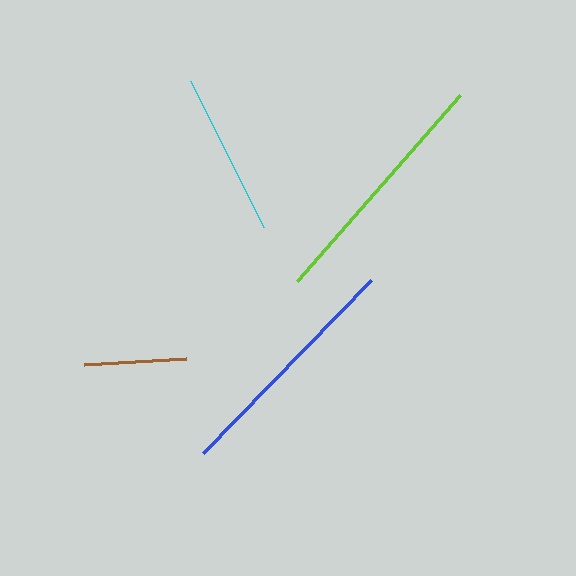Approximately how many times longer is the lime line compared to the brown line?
The lime line is approximately 2.4 times the length of the brown line.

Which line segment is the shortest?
The brown line is the shortest at approximately 102 pixels.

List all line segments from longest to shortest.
From longest to shortest: lime, blue, cyan, brown.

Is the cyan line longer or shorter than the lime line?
The lime line is longer than the cyan line.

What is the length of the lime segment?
The lime segment is approximately 247 pixels long.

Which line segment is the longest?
The lime line is the longest at approximately 247 pixels.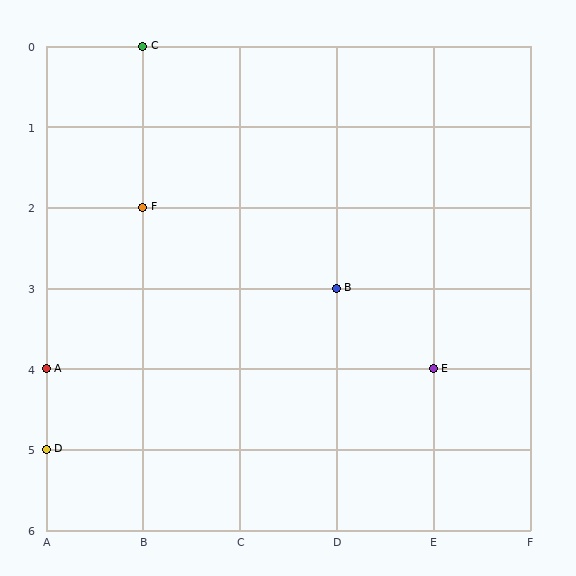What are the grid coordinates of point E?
Point E is at grid coordinates (E, 4).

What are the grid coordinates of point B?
Point B is at grid coordinates (D, 3).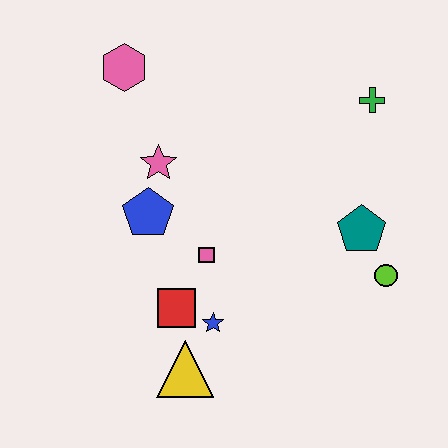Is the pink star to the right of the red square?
No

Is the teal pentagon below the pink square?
No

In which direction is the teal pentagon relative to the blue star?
The teal pentagon is to the right of the blue star.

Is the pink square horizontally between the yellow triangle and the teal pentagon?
Yes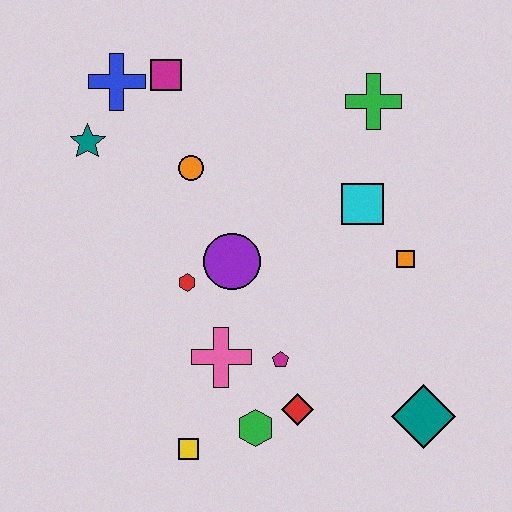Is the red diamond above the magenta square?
No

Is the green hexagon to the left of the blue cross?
No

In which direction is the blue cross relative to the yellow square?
The blue cross is above the yellow square.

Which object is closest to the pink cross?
The magenta pentagon is closest to the pink cross.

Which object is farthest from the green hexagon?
The blue cross is farthest from the green hexagon.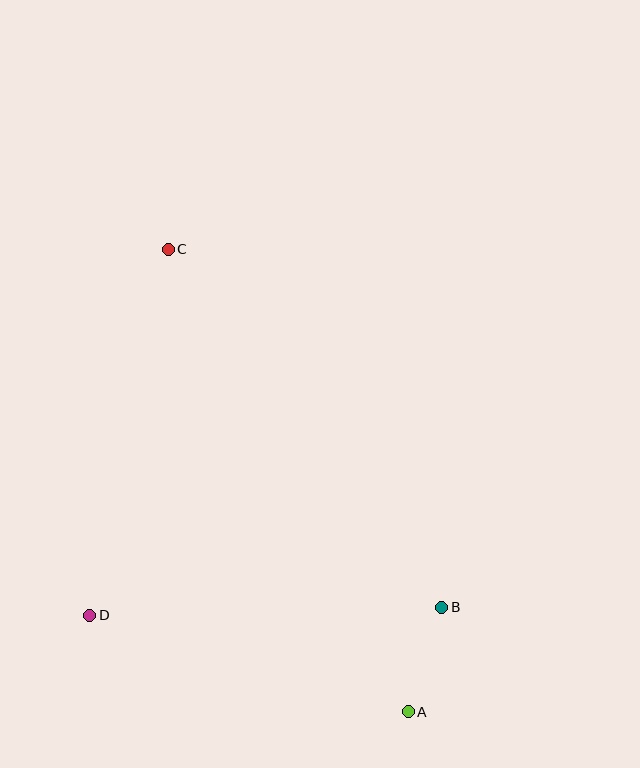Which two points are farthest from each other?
Points A and C are farthest from each other.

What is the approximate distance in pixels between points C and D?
The distance between C and D is approximately 375 pixels.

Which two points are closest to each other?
Points A and B are closest to each other.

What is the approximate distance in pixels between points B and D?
The distance between B and D is approximately 352 pixels.